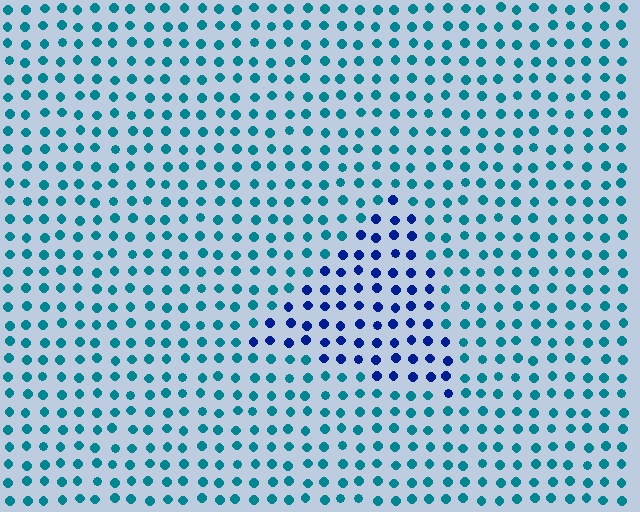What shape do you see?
I see a triangle.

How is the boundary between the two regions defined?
The boundary is defined purely by a slight shift in hue (about 43 degrees). Spacing, size, and orientation are identical on both sides.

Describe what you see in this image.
The image is filled with small teal elements in a uniform arrangement. A triangle-shaped region is visible where the elements are tinted to a slightly different hue, forming a subtle color boundary.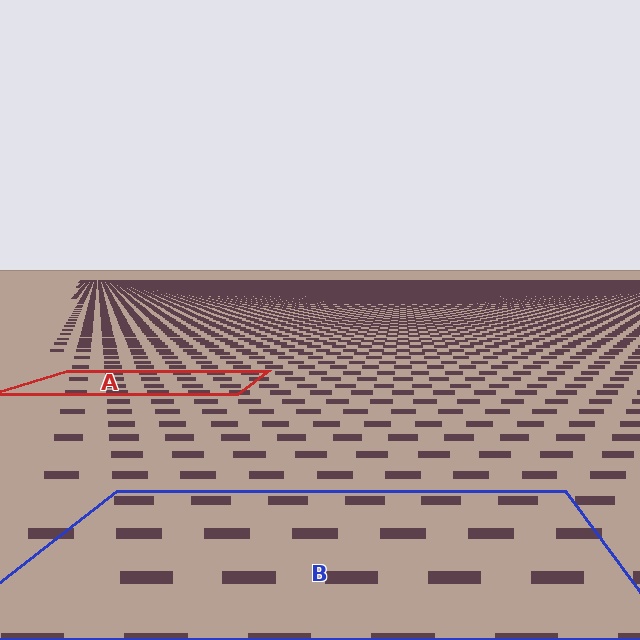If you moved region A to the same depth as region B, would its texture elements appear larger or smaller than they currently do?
They would appear larger. At a closer depth, the same texture elements are projected at a bigger on-screen size.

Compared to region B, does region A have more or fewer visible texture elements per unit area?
Region A has more texture elements per unit area — they are packed more densely because it is farther away.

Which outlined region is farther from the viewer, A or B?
Region A is farther from the viewer — the texture elements inside it appear smaller and more densely packed.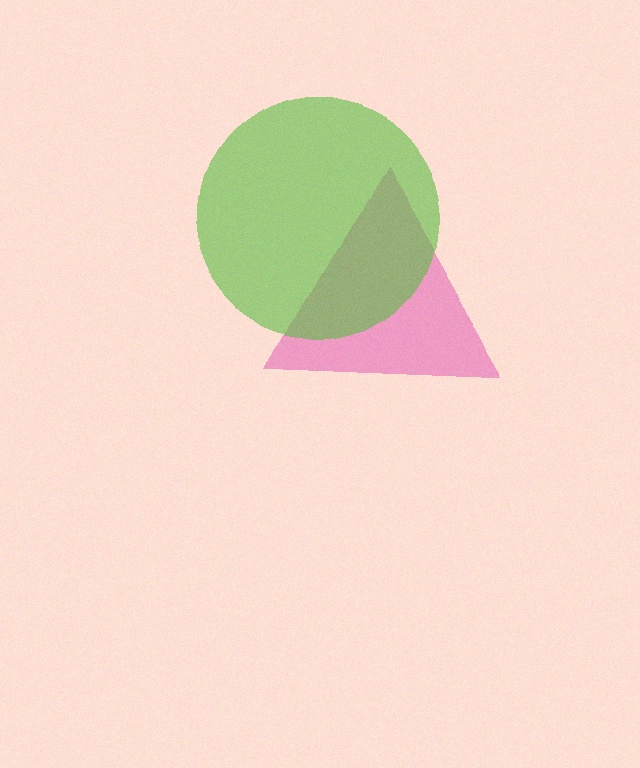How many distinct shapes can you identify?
There are 2 distinct shapes: a pink triangle, a lime circle.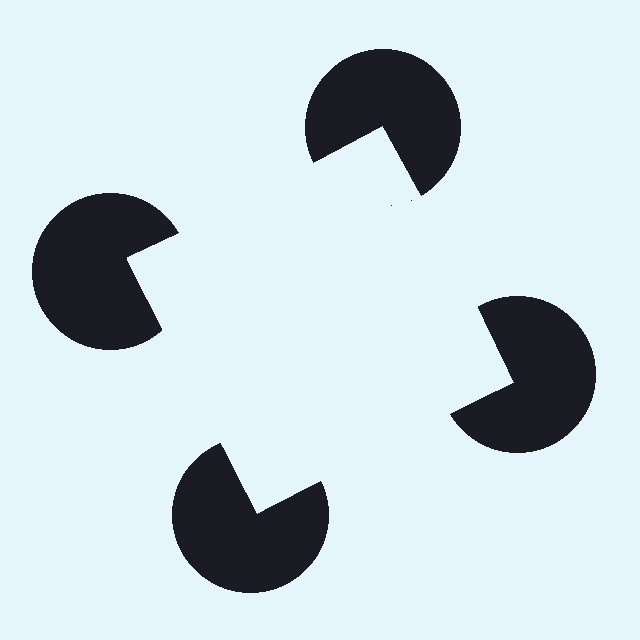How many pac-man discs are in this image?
There are 4 — one at each vertex of the illusory square.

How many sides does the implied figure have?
4 sides.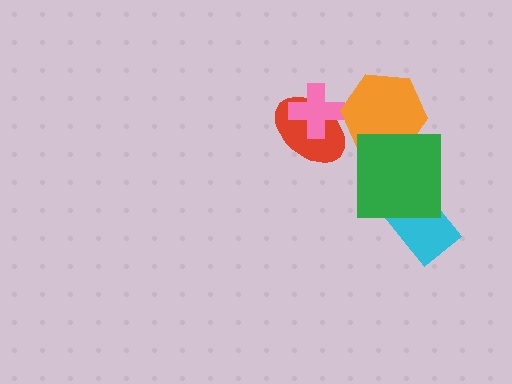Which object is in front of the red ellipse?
The pink cross is in front of the red ellipse.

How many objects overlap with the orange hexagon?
1 object overlaps with the orange hexagon.